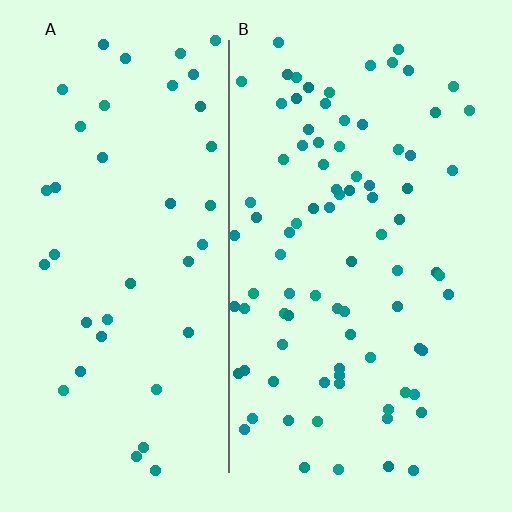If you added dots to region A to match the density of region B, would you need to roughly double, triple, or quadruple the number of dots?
Approximately double.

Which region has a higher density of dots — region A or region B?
B (the right).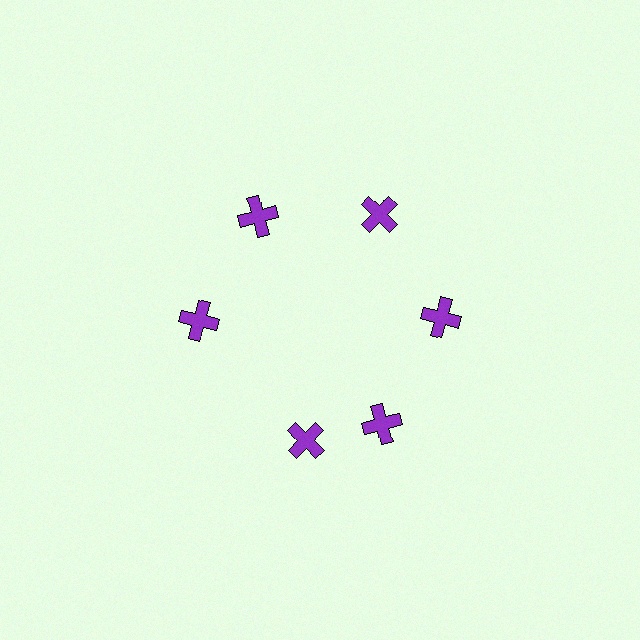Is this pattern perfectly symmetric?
No. The 6 purple crosses are arranged in a ring, but one element near the 7 o'clock position is rotated out of alignment along the ring, breaking the 6-fold rotational symmetry.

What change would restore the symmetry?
The symmetry would be restored by rotating it back into even spacing with its neighbors so that all 6 crosses sit at equal angles and equal distance from the center.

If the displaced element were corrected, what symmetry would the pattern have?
It would have 6-fold rotational symmetry — the pattern would map onto itself every 60 degrees.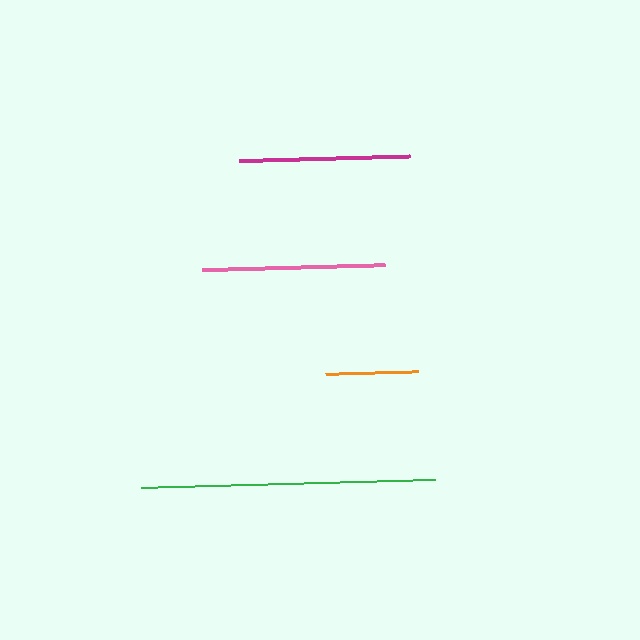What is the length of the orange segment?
The orange segment is approximately 93 pixels long.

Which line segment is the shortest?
The orange line is the shortest at approximately 93 pixels.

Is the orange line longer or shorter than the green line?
The green line is longer than the orange line.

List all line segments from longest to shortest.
From longest to shortest: green, pink, magenta, orange.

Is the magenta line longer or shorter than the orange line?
The magenta line is longer than the orange line.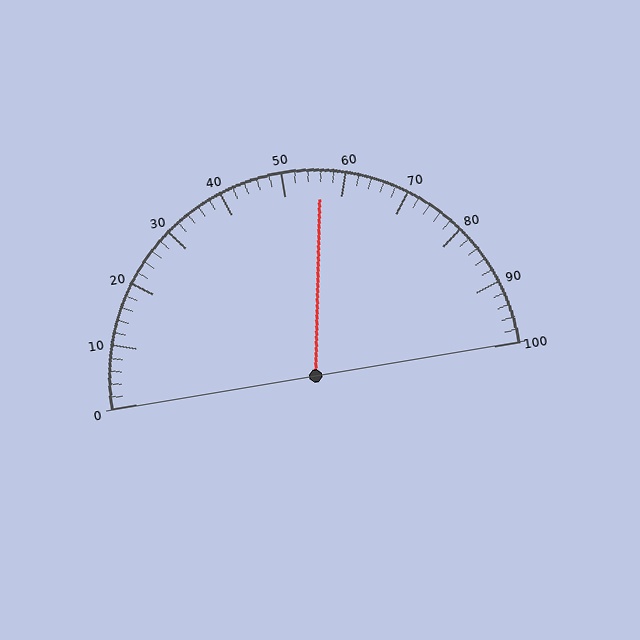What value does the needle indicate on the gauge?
The needle indicates approximately 56.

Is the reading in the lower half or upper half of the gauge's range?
The reading is in the upper half of the range (0 to 100).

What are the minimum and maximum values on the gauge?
The gauge ranges from 0 to 100.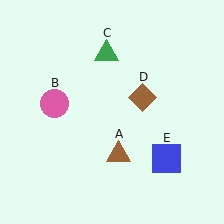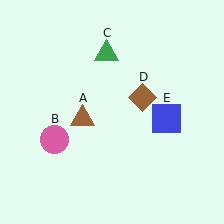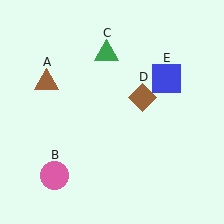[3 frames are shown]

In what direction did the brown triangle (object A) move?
The brown triangle (object A) moved up and to the left.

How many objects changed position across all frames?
3 objects changed position: brown triangle (object A), pink circle (object B), blue square (object E).